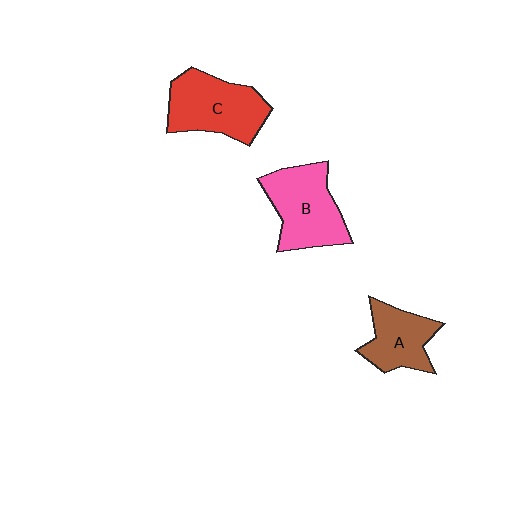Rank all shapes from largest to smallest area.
From largest to smallest: C (red), B (pink), A (brown).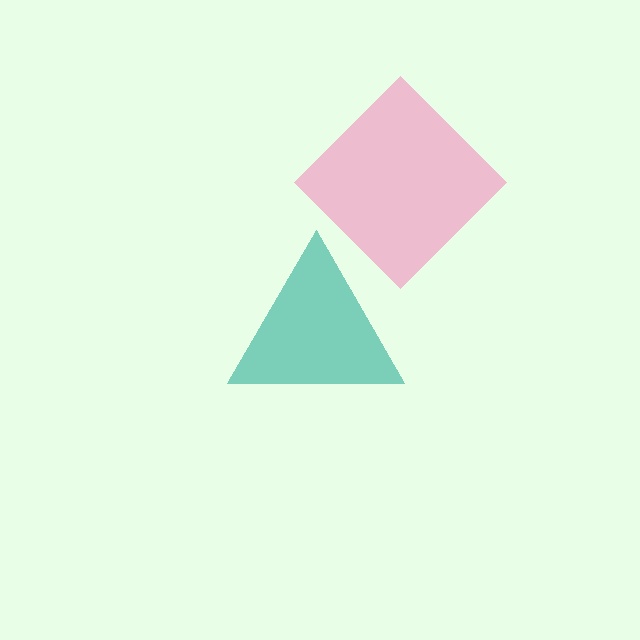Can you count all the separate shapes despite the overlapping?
Yes, there are 2 separate shapes.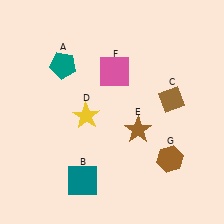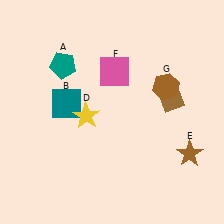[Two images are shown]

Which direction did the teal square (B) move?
The teal square (B) moved up.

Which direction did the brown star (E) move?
The brown star (E) moved right.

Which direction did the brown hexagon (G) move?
The brown hexagon (G) moved up.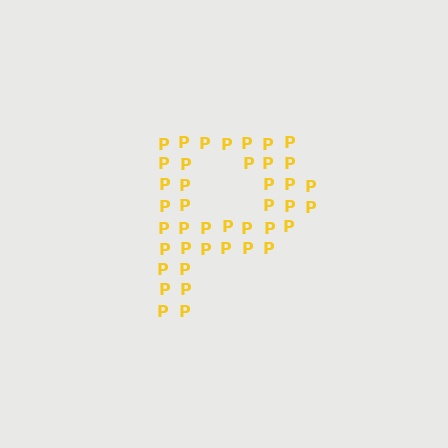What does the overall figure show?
The overall figure shows the letter P.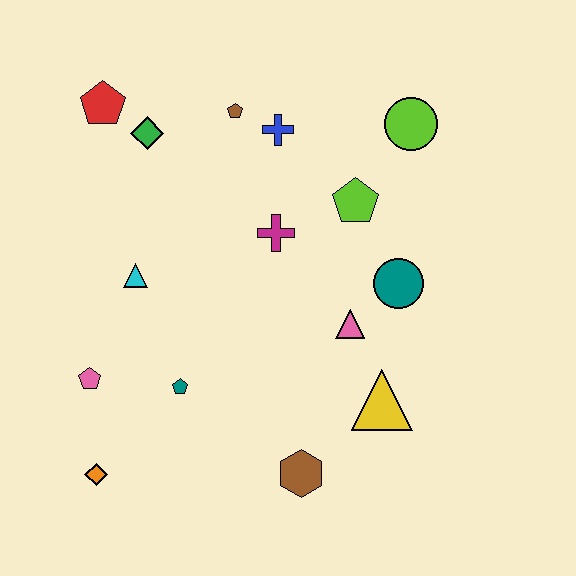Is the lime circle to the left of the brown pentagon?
No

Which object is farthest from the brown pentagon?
The orange diamond is farthest from the brown pentagon.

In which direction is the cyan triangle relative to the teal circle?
The cyan triangle is to the left of the teal circle.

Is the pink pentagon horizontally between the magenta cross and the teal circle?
No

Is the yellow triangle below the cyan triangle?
Yes